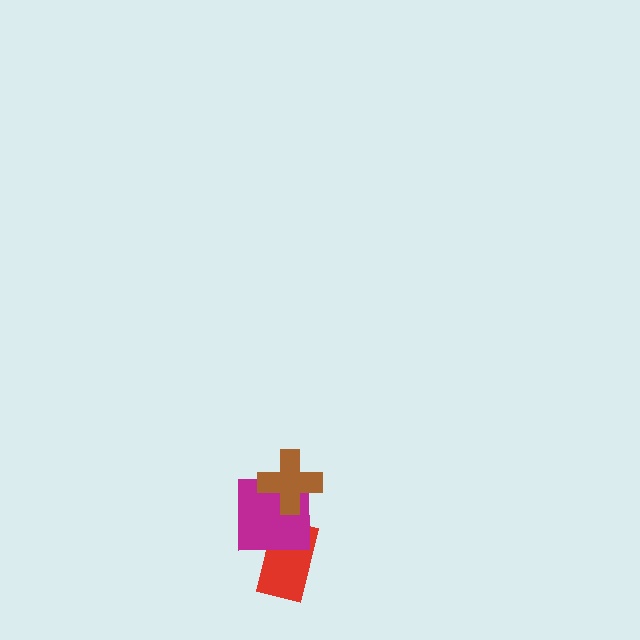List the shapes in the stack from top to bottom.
From top to bottom: the brown cross, the magenta square, the red rectangle.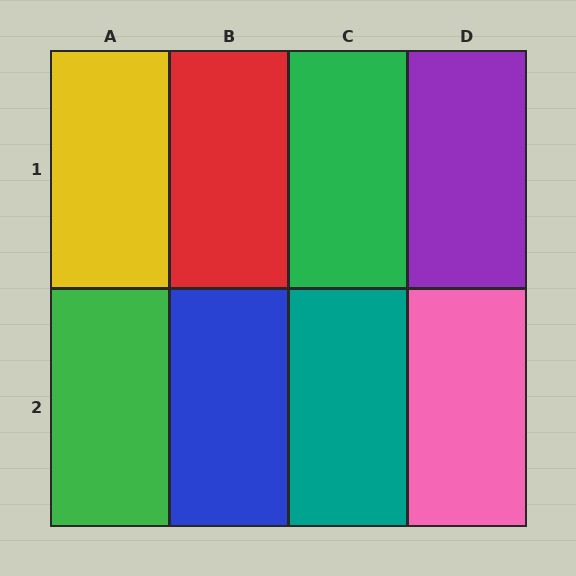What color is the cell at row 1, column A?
Yellow.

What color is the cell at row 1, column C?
Green.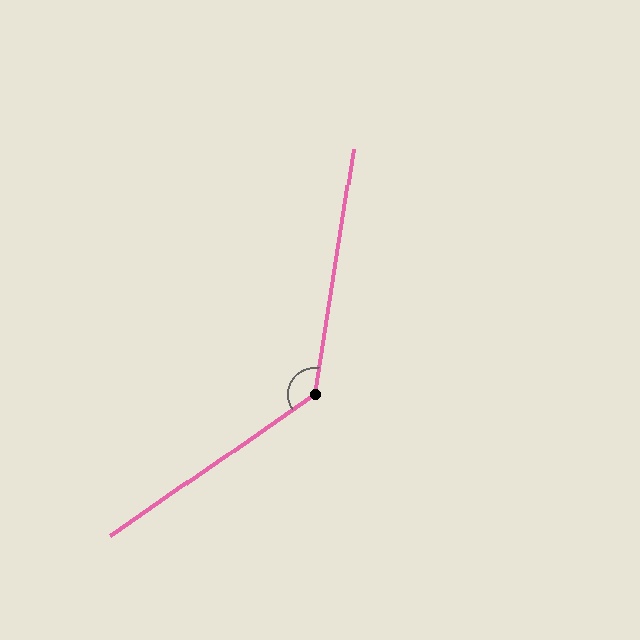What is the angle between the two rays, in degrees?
Approximately 134 degrees.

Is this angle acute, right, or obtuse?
It is obtuse.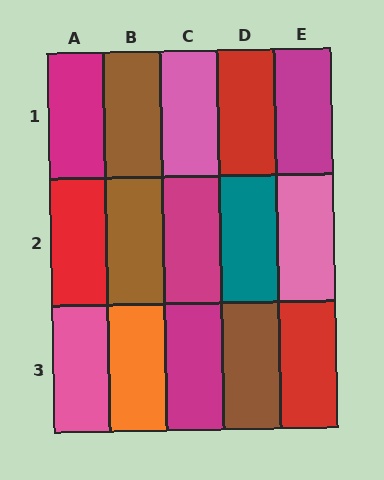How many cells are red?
3 cells are red.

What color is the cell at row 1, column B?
Brown.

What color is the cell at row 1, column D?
Red.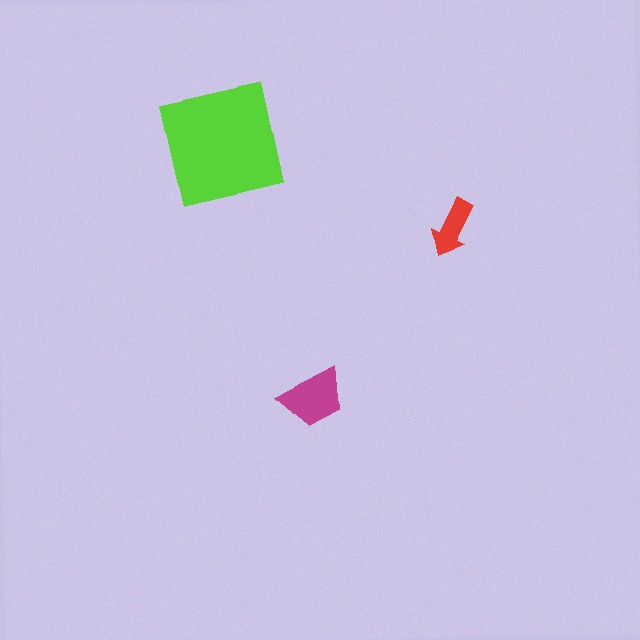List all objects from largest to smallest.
The lime square, the magenta trapezoid, the red arrow.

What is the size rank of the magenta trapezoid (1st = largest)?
2nd.